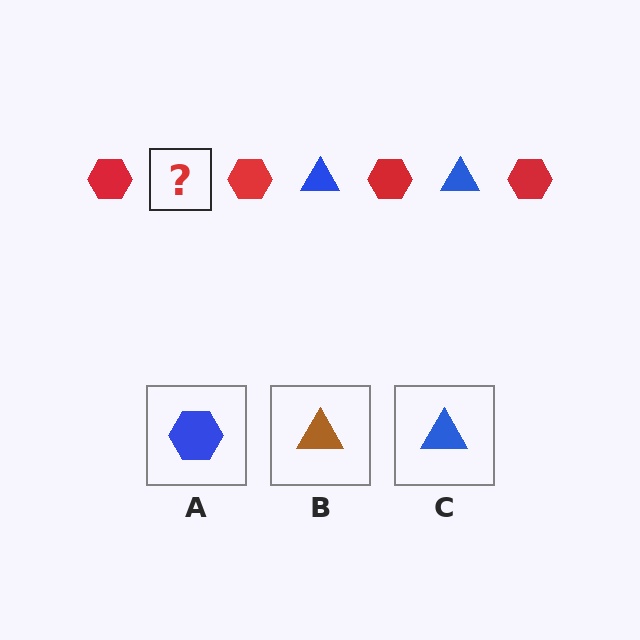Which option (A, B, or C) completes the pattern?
C.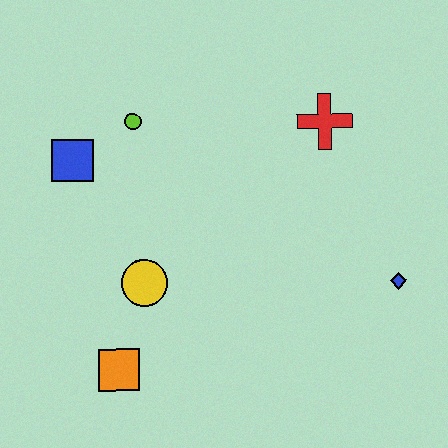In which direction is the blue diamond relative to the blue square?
The blue diamond is to the right of the blue square.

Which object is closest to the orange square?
The yellow circle is closest to the orange square.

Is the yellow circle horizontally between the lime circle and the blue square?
No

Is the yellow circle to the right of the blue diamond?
No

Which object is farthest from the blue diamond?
The blue square is farthest from the blue diamond.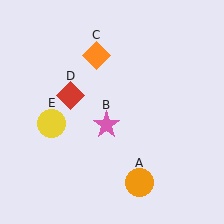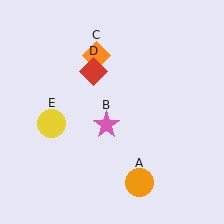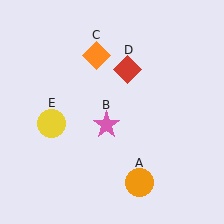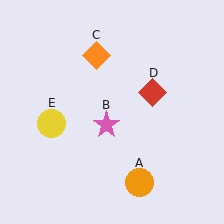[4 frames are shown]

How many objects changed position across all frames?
1 object changed position: red diamond (object D).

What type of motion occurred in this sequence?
The red diamond (object D) rotated clockwise around the center of the scene.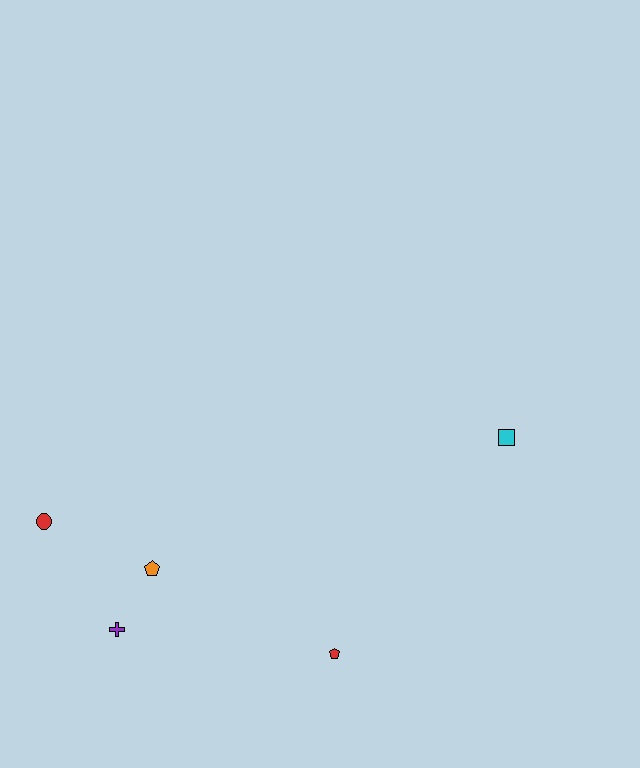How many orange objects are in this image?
There is 1 orange object.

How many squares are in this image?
There is 1 square.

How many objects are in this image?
There are 5 objects.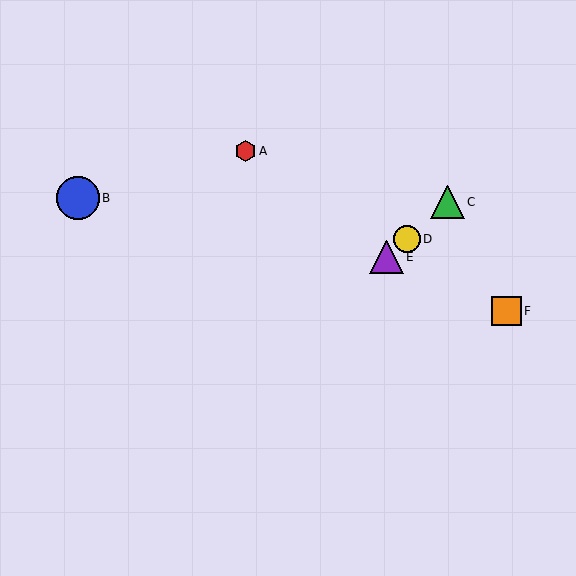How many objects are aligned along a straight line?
3 objects (C, D, E) are aligned along a straight line.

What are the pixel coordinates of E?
Object E is at (387, 257).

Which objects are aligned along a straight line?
Objects C, D, E are aligned along a straight line.